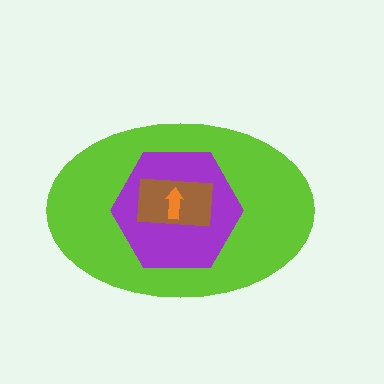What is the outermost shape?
The lime ellipse.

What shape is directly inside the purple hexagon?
The brown rectangle.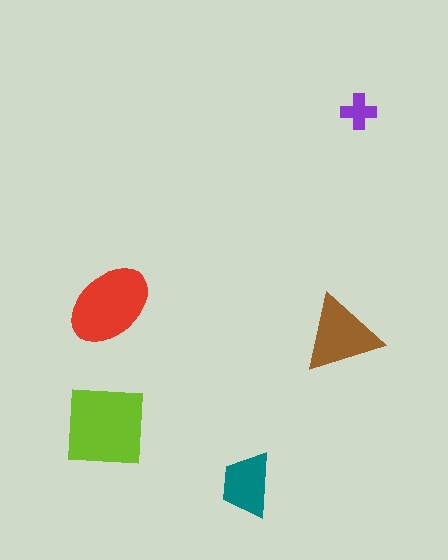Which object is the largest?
The lime square.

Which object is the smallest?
The purple cross.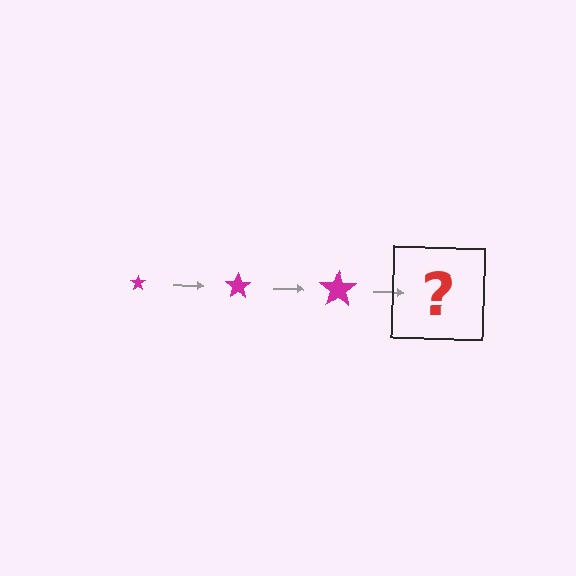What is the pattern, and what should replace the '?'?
The pattern is that the star gets progressively larger each step. The '?' should be a magenta star, larger than the previous one.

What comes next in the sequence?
The next element should be a magenta star, larger than the previous one.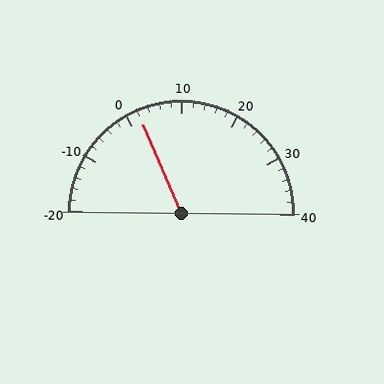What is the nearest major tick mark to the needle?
The nearest major tick mark is 0.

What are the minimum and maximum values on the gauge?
The gauge ranges from -20 to 40.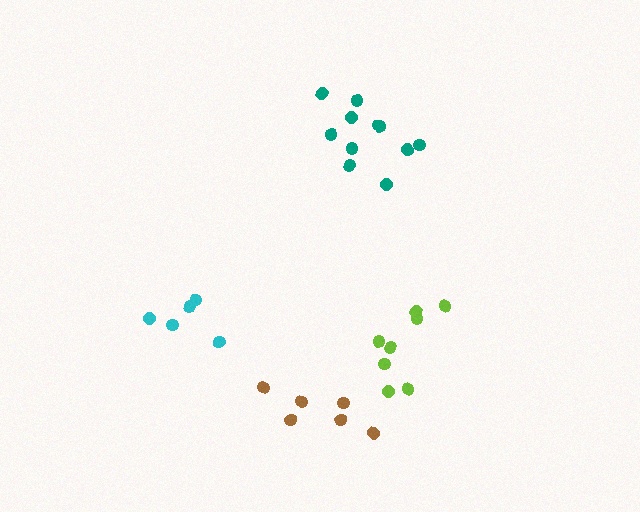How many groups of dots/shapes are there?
There are 4 groups.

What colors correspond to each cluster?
The clusters are colored: brown, teal, lime, cyan.